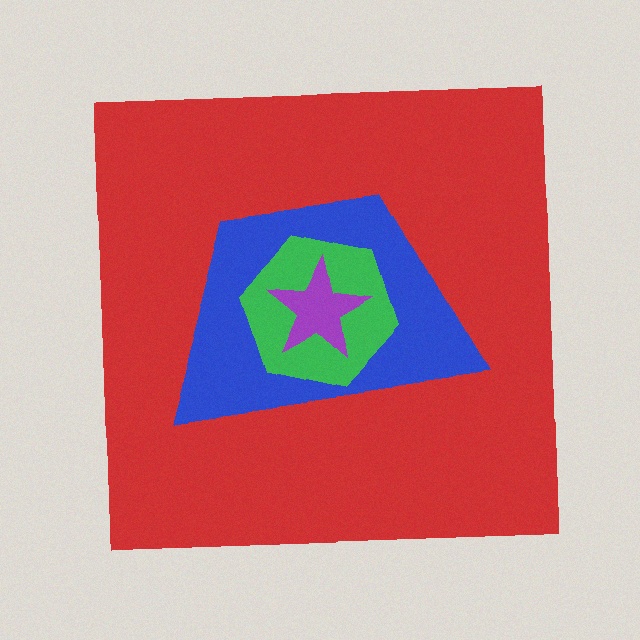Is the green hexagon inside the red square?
Yes.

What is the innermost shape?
The purple star.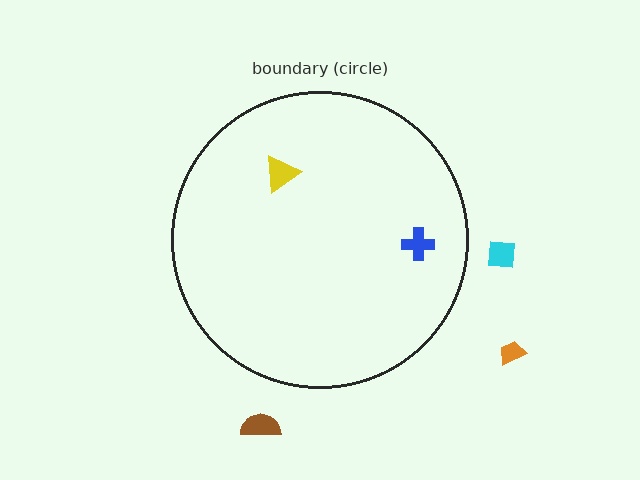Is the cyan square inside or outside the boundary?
Outside.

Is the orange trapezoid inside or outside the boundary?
Outside.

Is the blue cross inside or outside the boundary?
Inside.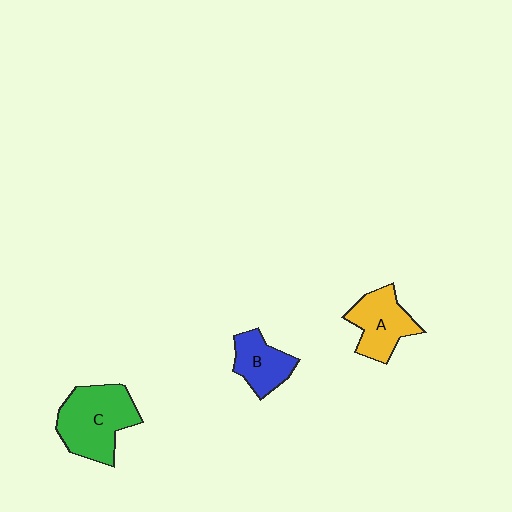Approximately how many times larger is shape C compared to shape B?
Approximately 1.7 times.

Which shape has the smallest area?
Shape B (blue).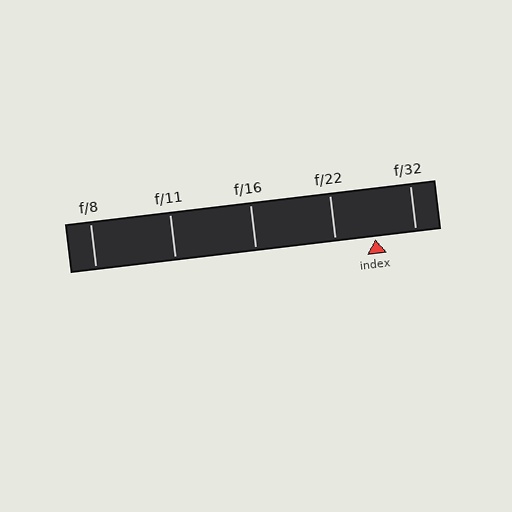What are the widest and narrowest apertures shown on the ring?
The widest aperture shown is f/8 and the narrowest is f/32.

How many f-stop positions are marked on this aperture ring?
There are 5 f-stop positions marked.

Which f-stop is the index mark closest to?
The index mark is closest to f/22.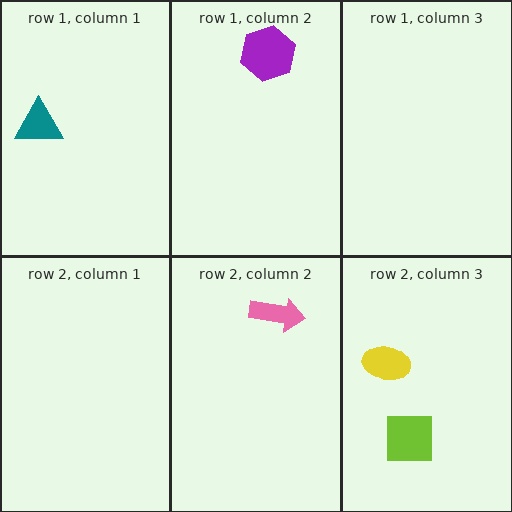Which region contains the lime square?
The row 2, column 3 region.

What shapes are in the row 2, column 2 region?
The pink arrow.